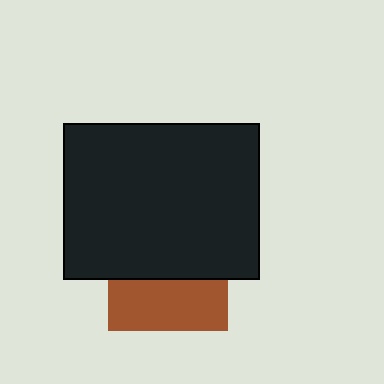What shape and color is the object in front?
The object in front is a black rectangle.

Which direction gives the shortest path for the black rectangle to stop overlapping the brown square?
Moving up gives the shortest separation.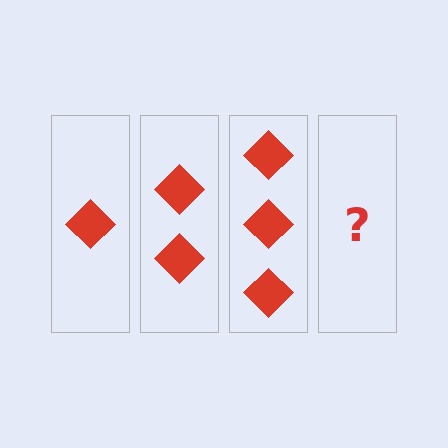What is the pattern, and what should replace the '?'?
The pattern is that each step adds one more diamond. The '?' should be 4 diamonds.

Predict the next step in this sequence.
The next step is 4 diamonds.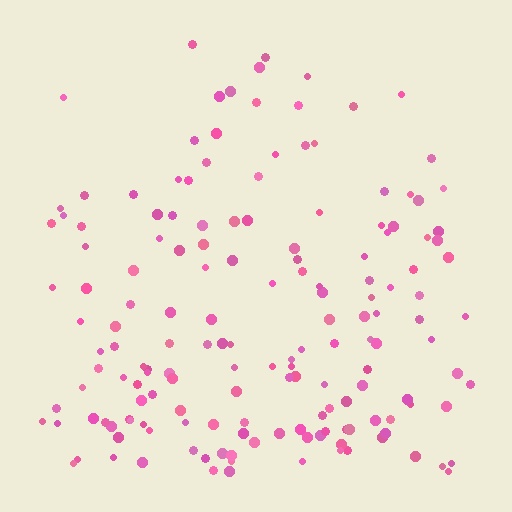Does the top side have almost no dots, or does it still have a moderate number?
Still a moderate number, just noticeably fewer than the bottom.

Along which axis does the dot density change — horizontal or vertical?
Vertical.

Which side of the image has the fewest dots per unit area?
The top.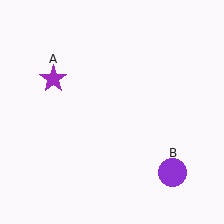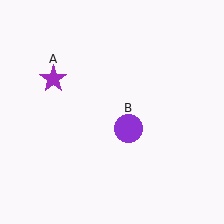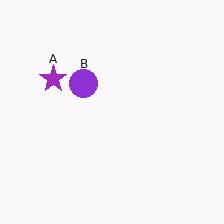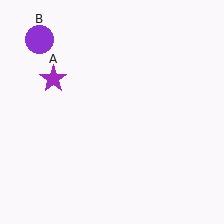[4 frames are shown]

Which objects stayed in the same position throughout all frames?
Purple star (object A) remained stationary.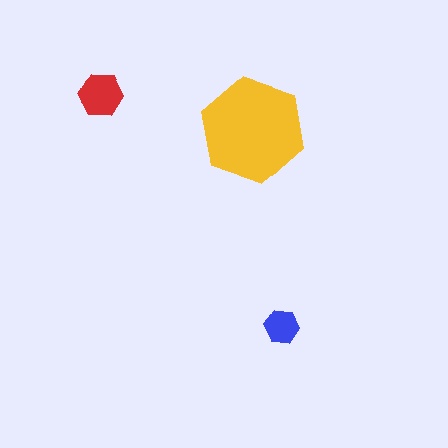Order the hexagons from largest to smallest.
the yellow one, the red one, the blue one.